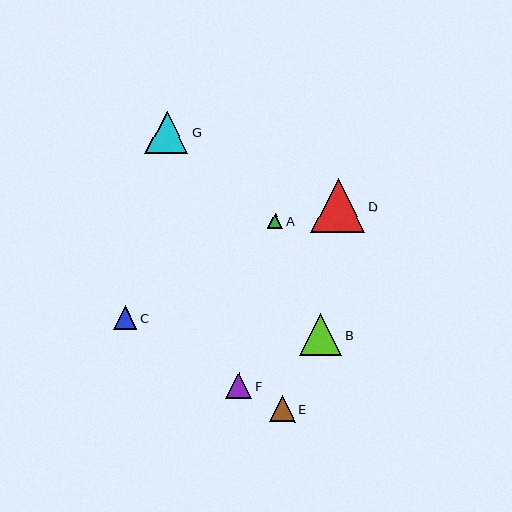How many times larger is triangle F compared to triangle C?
Triangle F is approximately 1.1 times the size of triangle C.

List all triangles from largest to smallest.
From largest to smallest: D, B, G, F, E, C, A.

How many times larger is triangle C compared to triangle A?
Triangle C is approximately 1.5 times the size of triangle A.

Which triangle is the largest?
Triangle D is the largest with a size of approximately 53 pixels.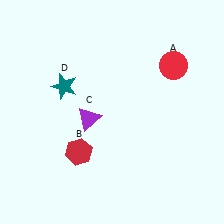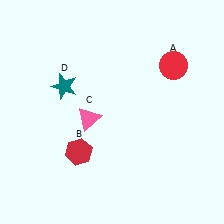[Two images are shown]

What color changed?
The triangle (C) changed from purple in Image 1 to pink in Image 2.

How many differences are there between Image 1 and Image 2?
There is 1 difference between the two images.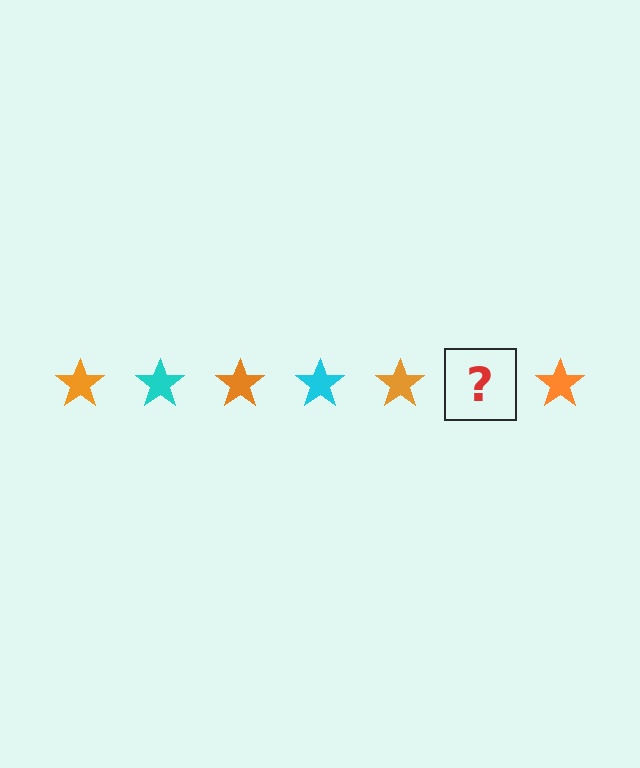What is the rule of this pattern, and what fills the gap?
The rule is that the pattern cycles through orange, cyan stars. The gap should be filled with a cyan star.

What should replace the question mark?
The question mark should be replaced with a cyan star.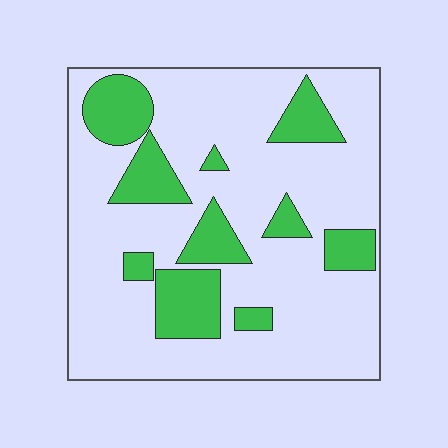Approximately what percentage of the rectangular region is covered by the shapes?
Approximately 25%.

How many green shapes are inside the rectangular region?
10.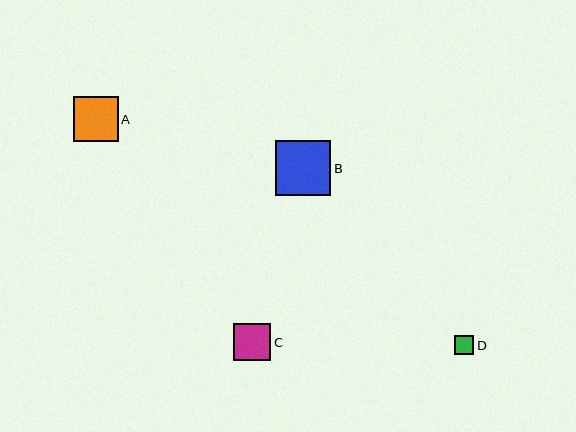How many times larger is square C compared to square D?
Square C is approximately 1.9 times the size of square D.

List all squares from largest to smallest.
From largest to smallest: B, A, C, D.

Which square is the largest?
Square B is the largest with a size of approximately 55 pixels.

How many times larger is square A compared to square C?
Square A is approximately 1.2 times the size of square C.